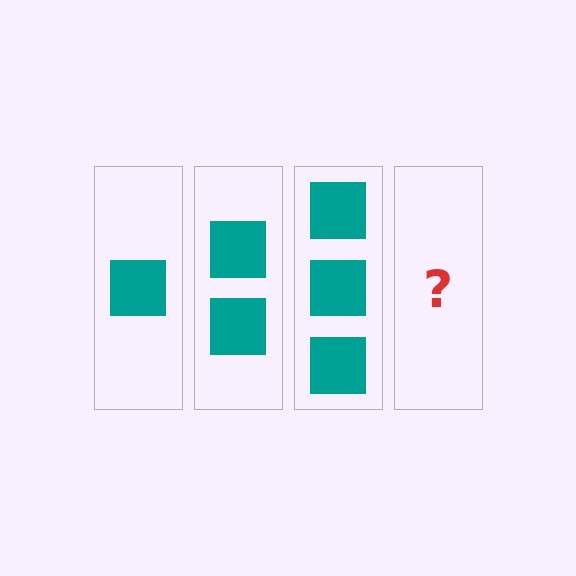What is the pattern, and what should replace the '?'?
The pattern is that each step adds one more square. The '?' should be 4 squares.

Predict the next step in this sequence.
The next step is 4 squares.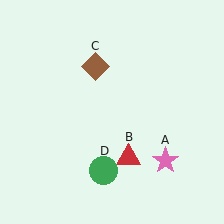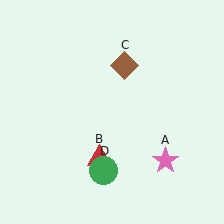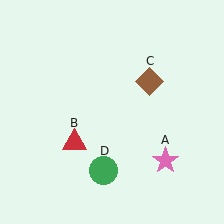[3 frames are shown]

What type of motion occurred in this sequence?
The red triangle (object B), brown diamond (object C) rotated clockwise around the center of the scene.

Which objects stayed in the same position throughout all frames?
Pink star (object A) and green circle (object D) remained stationary.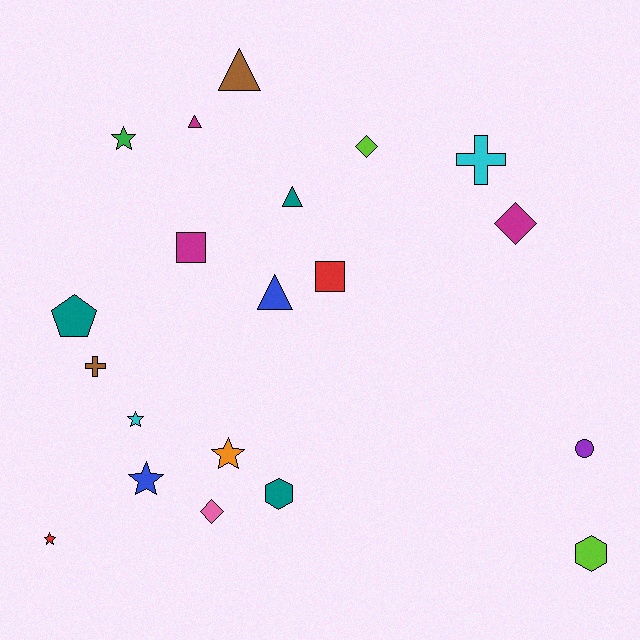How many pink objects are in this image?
There is 1 pink object.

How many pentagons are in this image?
There is 1 pentagon.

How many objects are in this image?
There are 20 objects.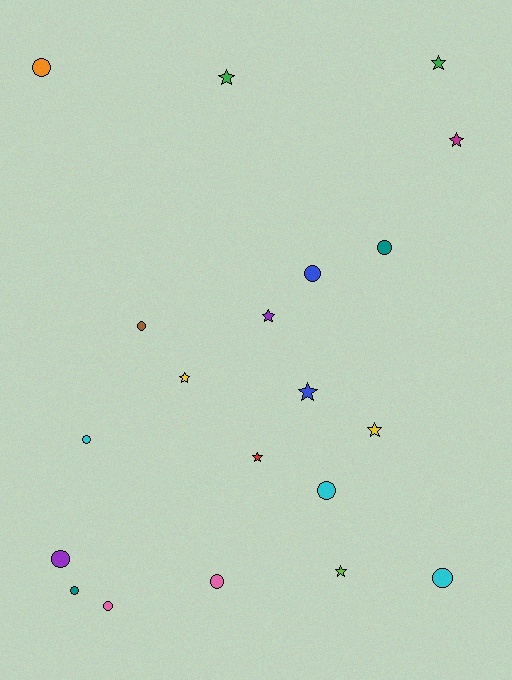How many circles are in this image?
There are 11 circles.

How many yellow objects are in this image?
There are 2 yellow objects.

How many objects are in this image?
There are 20 objects.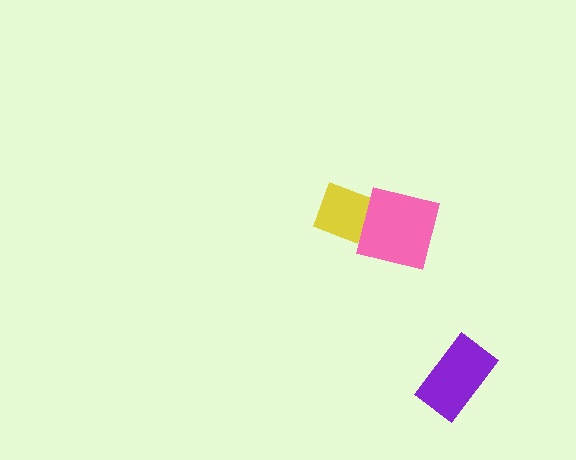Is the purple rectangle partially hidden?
No, no other shape covers it.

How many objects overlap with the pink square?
1 object overlaps with the pink square.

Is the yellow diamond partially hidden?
Yes, it is partially covered by another shape.